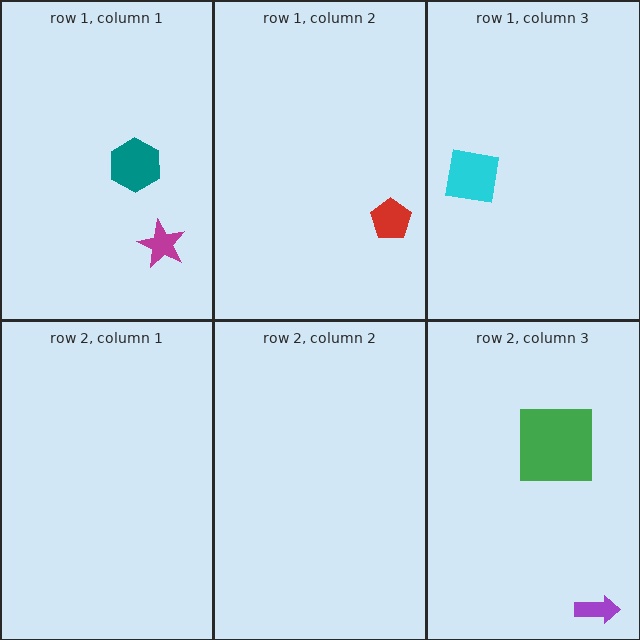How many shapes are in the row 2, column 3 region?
2.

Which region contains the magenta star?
The row 1, column 1 region.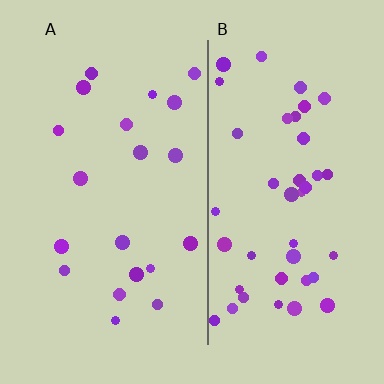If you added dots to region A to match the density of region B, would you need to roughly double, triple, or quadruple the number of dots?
Approximately double.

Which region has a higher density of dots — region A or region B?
B (the right).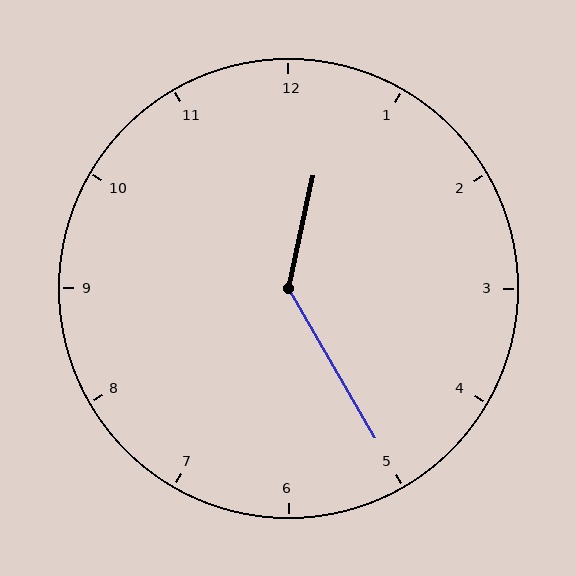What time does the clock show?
12:25.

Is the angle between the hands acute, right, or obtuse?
It is obtuse.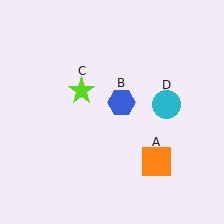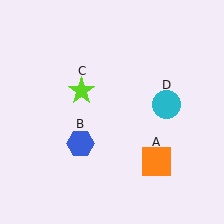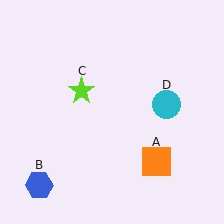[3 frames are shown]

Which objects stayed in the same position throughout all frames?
Orange square (object A) and lime star (object C) and cyan circle (object D) remained stationary.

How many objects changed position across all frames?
1 object changed position: blue hexagon (object B).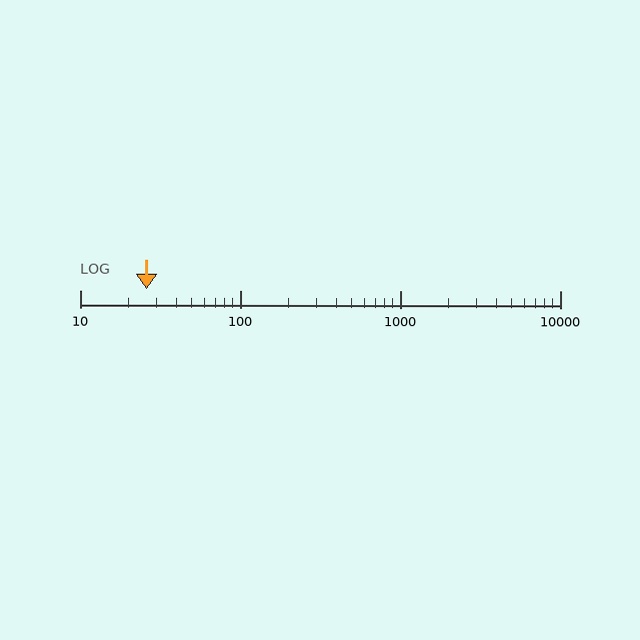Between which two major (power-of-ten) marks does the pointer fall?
The pointer is between 10 and 100.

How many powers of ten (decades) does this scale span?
The scale spans 3 decades, from 10 to 10000.